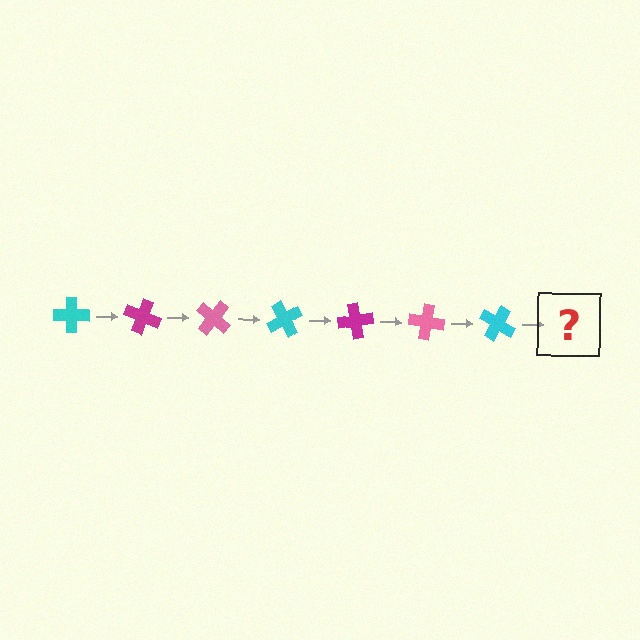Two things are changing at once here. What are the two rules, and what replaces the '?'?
The two rules are that it rotates 20 degrees each step and the color cycles through cyan, magenta, and pink. The '?' should be a magenta cross, rotated 140 degrees from the start.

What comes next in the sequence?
The next element should be a magenta cross, rotated 140 degrees from the start.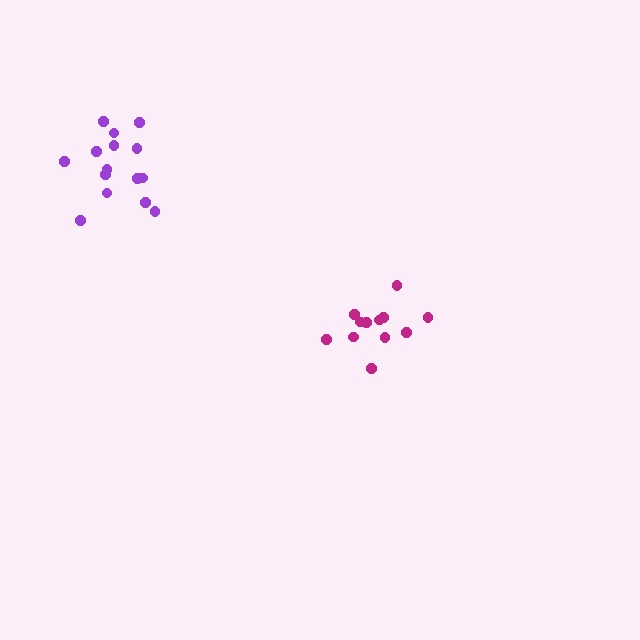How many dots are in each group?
Group 1: 15 dots, Group 2: 12 dots (27 total).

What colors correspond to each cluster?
The clusters are colored: purple, magenta.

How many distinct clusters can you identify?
There are 2 distinct clusters.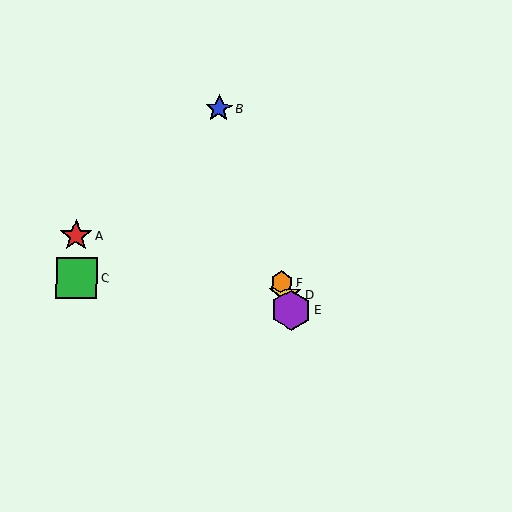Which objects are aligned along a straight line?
Objects B, D, E, F are aligned along a straight line.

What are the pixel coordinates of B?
Object B is at (219, 109).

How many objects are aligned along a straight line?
4 objects (B, D, E, F) are aligned along a straight line.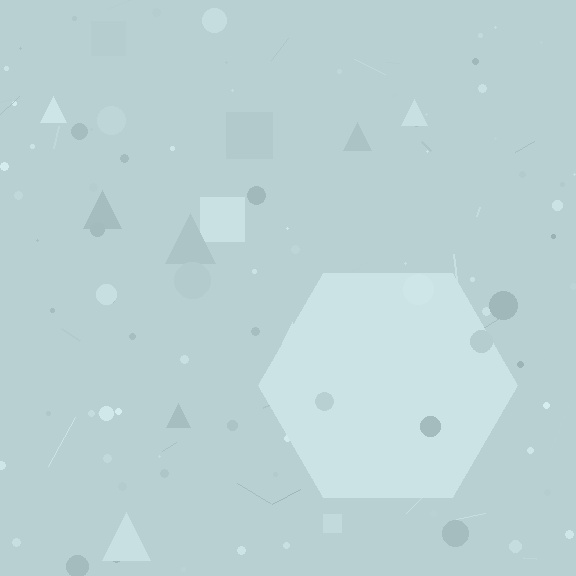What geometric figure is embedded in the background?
A hexagon is embedded in the background.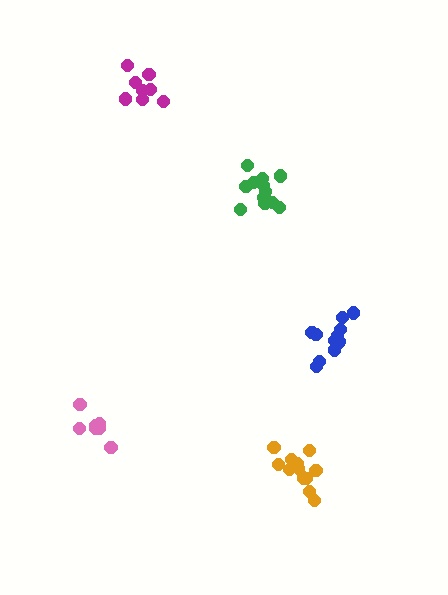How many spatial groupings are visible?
There are 5 spatial groupings.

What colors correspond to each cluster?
The clusters are colored: blue, orange, magenta, pink, green.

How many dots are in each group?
Group 1: 12 dots, Group 2: 13 dots, Group 3: 8 dots, Group 4: 7 dots, Group 5: 12 dots (52 total).